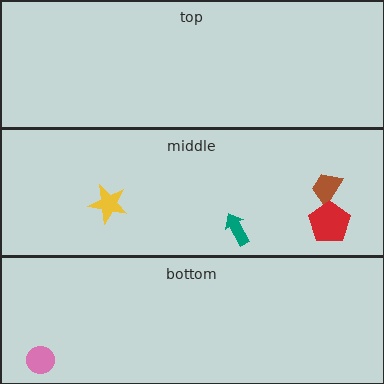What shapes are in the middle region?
The teal arrow, the yellow star, the brown trapezoid, the red pentagon.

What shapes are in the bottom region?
The pink circle.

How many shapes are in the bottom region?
1.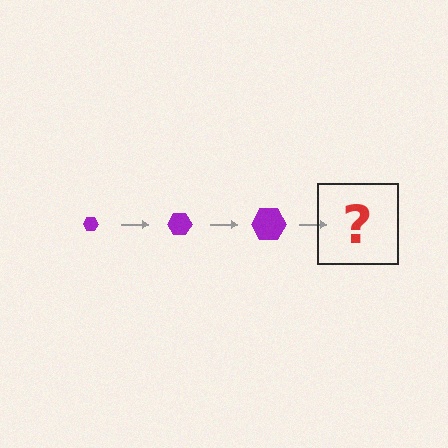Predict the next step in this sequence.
The next step is a purple hexagon, larger than the previous one.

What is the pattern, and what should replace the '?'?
The pattern is that the hexagon gets progressively larger each step. The '?' should be a purple hexagon, larger than the previous one.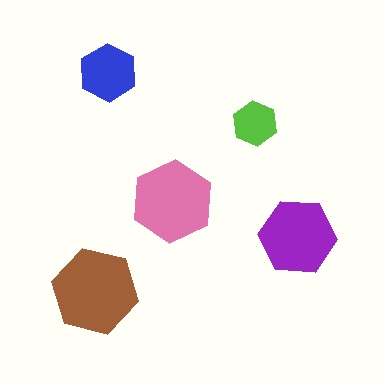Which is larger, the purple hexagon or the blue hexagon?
The purple one.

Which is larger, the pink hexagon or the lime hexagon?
The pink one.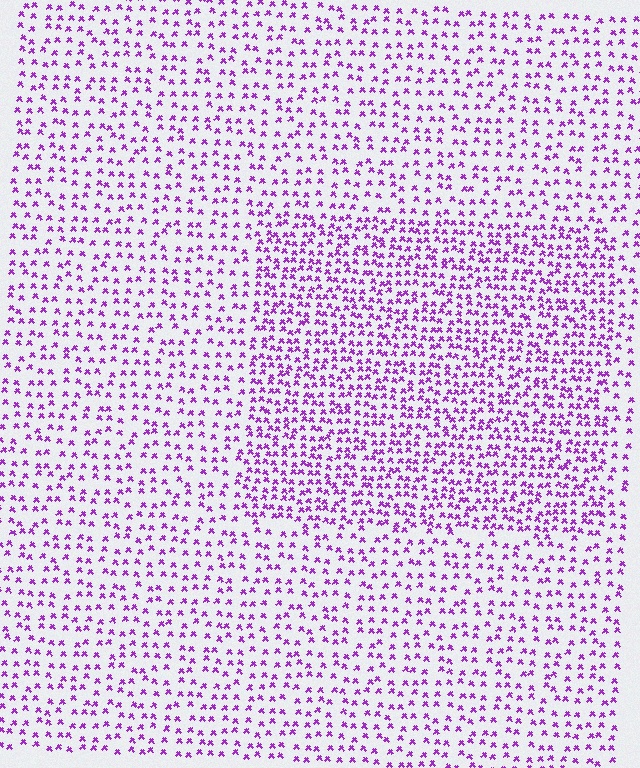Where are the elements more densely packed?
The elements are more densely packed inside the rectangle boundary.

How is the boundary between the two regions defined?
The boundary is defined by a change in element density (approximately 1.8x ratio). All elements are the same color, size, and shape.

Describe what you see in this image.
The image contains small purple elements arranged at two different densities. A rectangle-shaped region is visible where the elements are more densely packed than the surrounding area.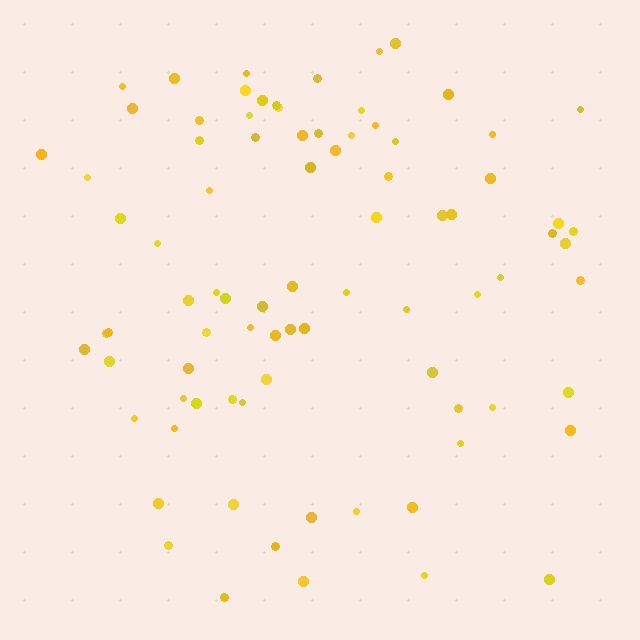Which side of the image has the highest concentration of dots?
The top.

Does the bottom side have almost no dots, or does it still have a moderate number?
Still a moderate number, just noticeably fewer than the top.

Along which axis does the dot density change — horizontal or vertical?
Vertical.